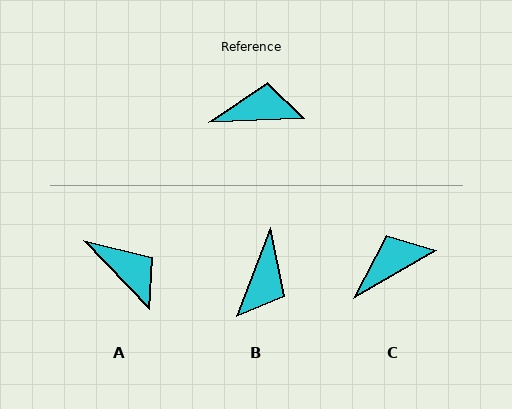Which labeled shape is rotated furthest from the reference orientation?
B, about 113 degrees away.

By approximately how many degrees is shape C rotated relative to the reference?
Approximately 28 degrees counter-clockwise.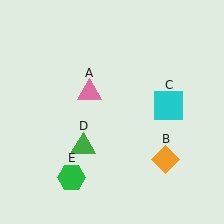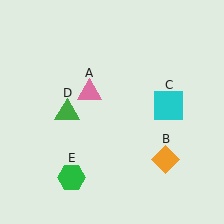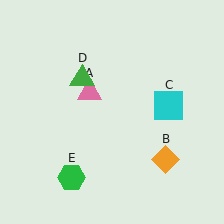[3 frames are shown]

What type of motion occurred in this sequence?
The green triangle (object D) rotated clockwise around the center of the scene.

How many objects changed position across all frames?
1 object changed position: green triangle (object D).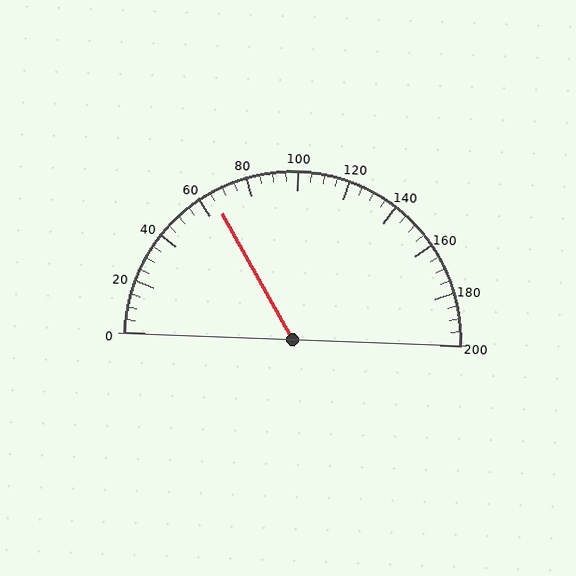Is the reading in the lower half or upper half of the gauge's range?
The reading is in the lower half of the range (0 to 200).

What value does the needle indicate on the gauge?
The needle indicates approximately 65.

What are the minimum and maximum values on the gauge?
The gauge ranges from 0 to 200.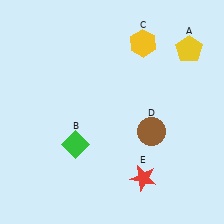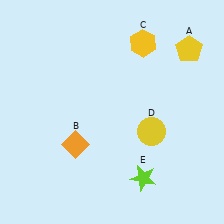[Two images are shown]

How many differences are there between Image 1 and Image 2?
There are 3 differences between the two images.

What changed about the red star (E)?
In Image 1, E is red. In Image 2, it changed to lime.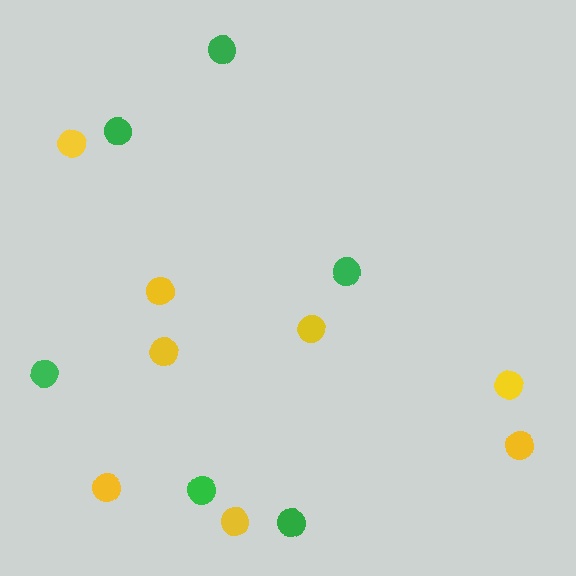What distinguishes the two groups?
There are 2 groups: one group of yellow circles (8) and one group of green circles (6).